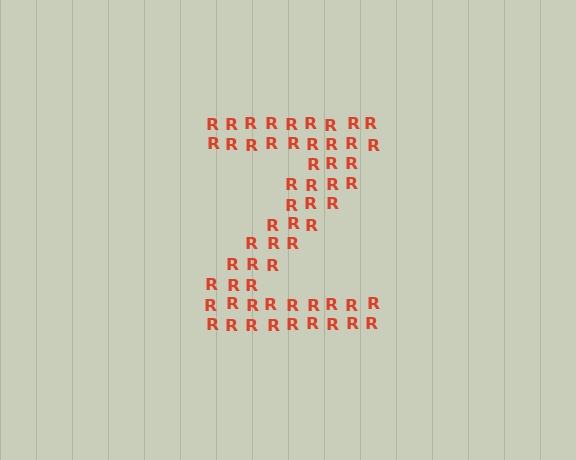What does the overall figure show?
The overall figure shows the letter Z.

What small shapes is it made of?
It is made of small letter R's.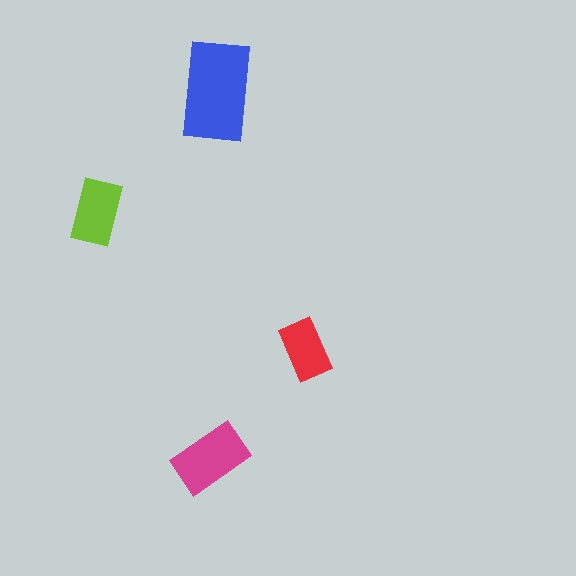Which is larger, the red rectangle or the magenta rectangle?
The magenta one.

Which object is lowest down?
The magenta rectangle is bottommost.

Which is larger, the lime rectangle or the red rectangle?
The lime one.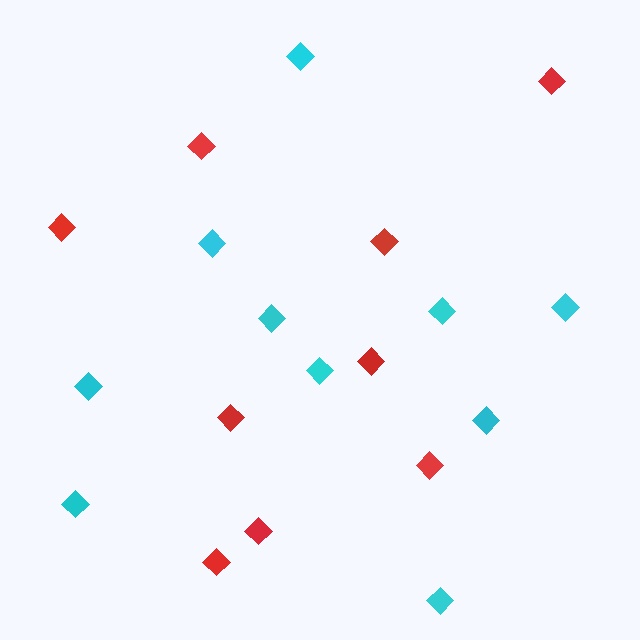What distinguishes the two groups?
There are 2 groups: one group of cyan diamonds (10) and one group of red diamonds (9).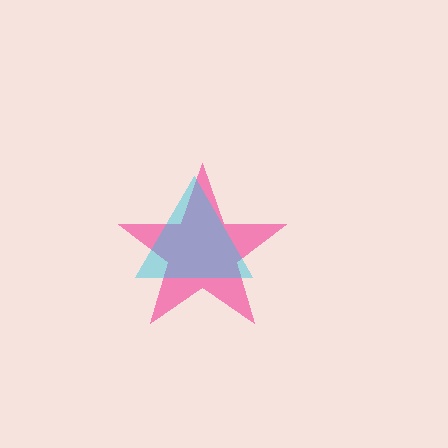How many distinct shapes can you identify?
There are 2 distinct shapes: a pink star, a cyan triangle.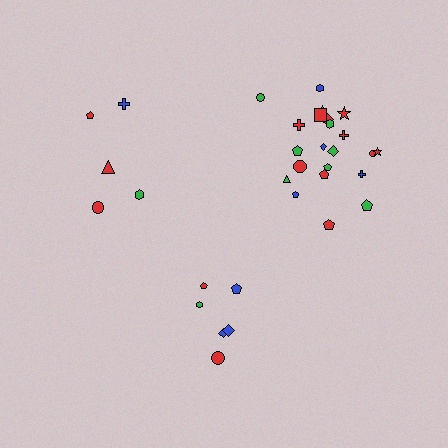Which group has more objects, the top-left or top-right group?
The top-right group.